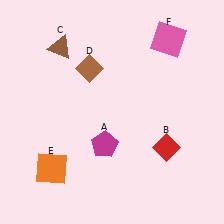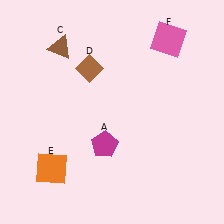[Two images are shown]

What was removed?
The red diamond (B) was removed in Image 2.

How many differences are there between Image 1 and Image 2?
There is 1 difference between the two images.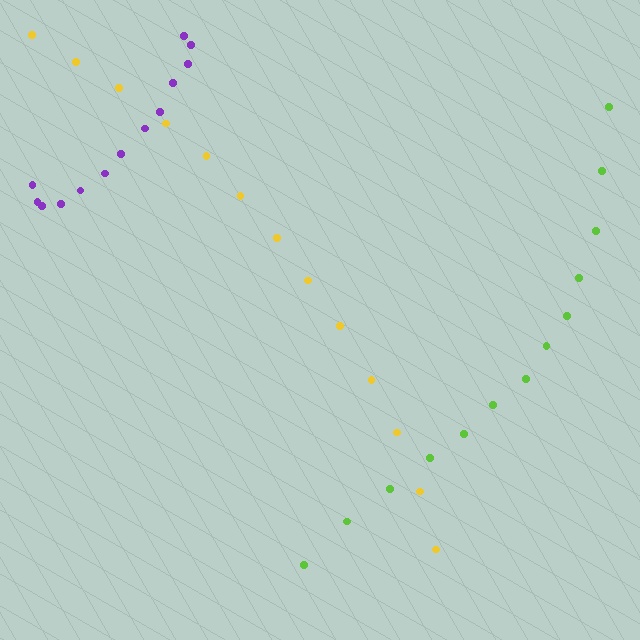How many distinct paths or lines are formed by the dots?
There are 3 distinct paths.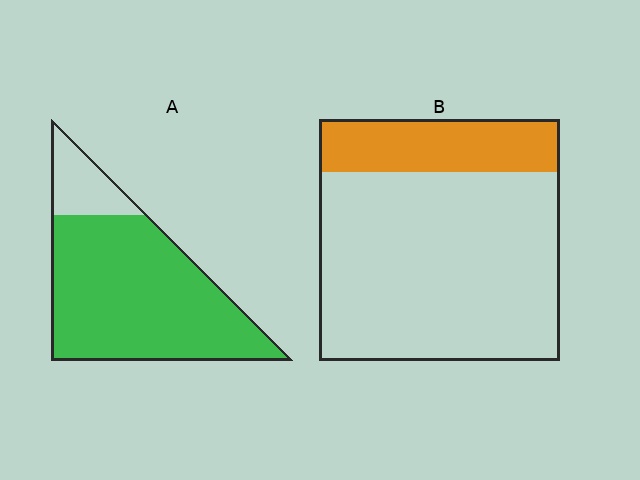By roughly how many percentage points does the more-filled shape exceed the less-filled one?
By roughly 60 percentage points (A over B).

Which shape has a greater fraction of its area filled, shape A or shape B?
Shape A.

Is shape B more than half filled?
No.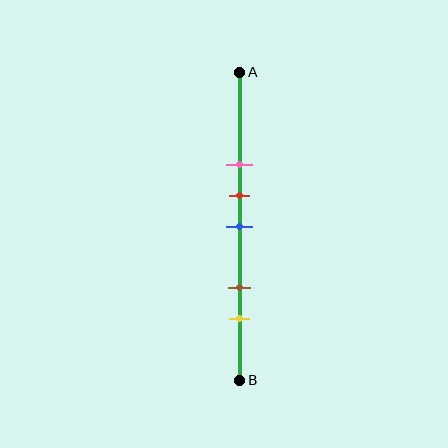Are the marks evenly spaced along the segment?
No, the marks are not evenly spaced.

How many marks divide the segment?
There are 5 marks dividing the segment.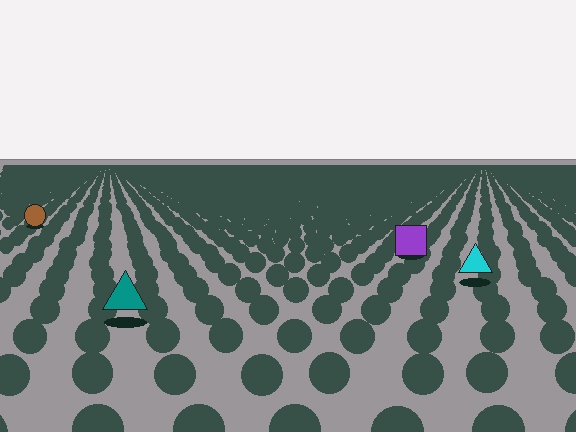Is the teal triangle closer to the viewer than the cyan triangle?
Yes. The teal triangle is closer — you can tell from the texture gradient: the ground texture is coarser near it.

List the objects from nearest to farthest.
From nearest to farthest: the teal triangle, the cyan triangle, the purple square, the brown circle.